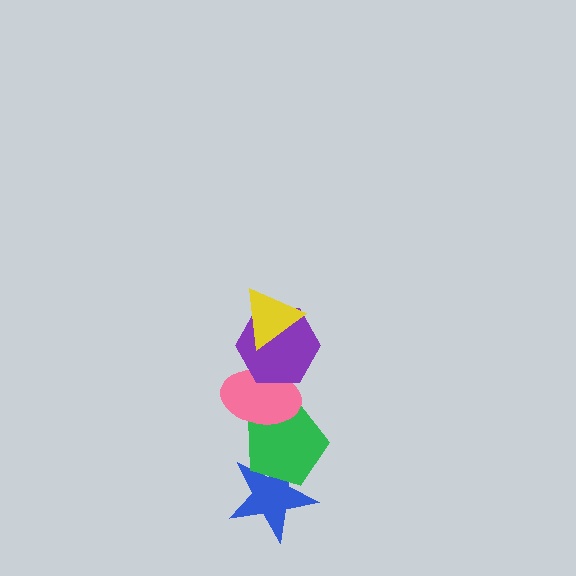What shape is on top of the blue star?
The green pentagon is on top of the blue star.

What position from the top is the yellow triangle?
The yellow triangle is 1st from the top.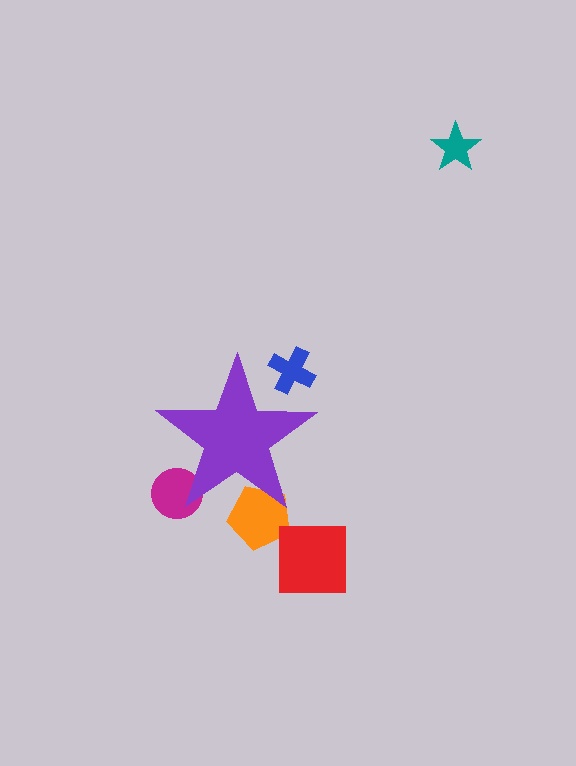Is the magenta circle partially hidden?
Yes, the magenta circle is partially hidden behind the purple star.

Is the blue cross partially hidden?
Yes, the blue cross is partially hidden behind the purple star.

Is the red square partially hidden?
No, the red square is fully visible.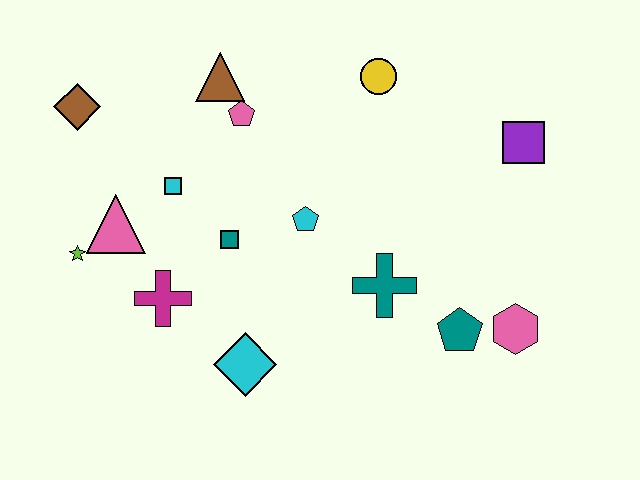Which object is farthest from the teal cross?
The brown diamond is farthest from the teal cross.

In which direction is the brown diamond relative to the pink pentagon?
The brown diamond is to the left of the pink pentagon.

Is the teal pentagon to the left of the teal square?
No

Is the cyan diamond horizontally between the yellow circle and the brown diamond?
Yes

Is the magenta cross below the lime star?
Yes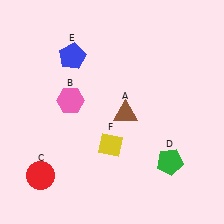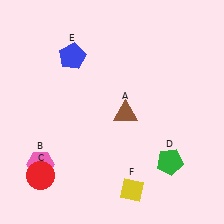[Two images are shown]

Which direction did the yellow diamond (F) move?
The yellow diamond (F) moved down.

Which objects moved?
The objects that moved are: the pink hexagon (B), the yellow diamond (F).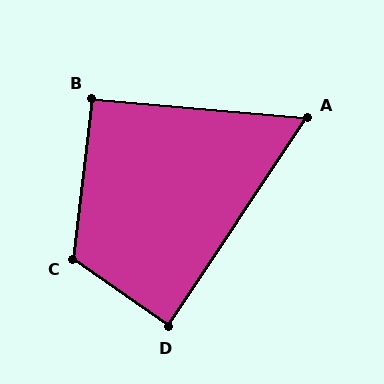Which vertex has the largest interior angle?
C, at approximately 118 degrees.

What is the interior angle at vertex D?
Approximately 88 degrees (approximately right).